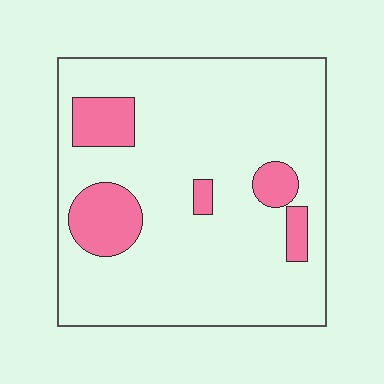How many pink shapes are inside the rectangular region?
5.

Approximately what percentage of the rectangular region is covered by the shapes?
Approximately 15%.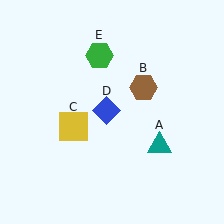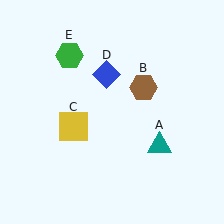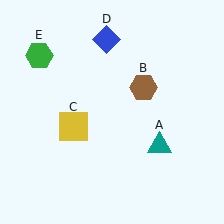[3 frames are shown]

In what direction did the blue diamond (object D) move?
The blue diamond (object D) moved up.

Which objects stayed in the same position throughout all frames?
Teal triangle (object A) and brown hexagon (object B) and yellow square (object C) remained stationary.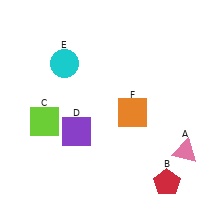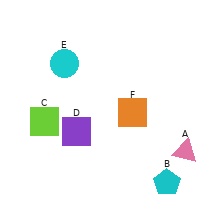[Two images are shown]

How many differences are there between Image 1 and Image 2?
There is 1 difference between the two images.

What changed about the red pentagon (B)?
In Image 1, B is red. In Image 2, it changed to cyan.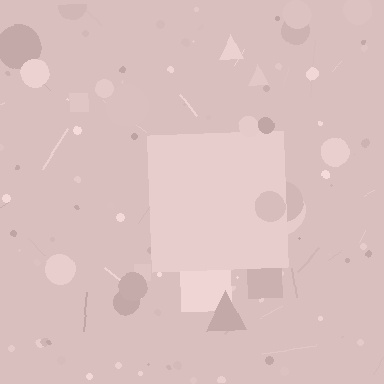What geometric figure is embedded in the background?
A square is embedded in the background.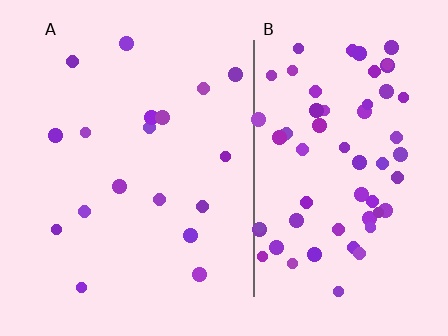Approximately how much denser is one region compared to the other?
Approximately 3.6× — region B over region A.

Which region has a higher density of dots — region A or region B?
B (the right).